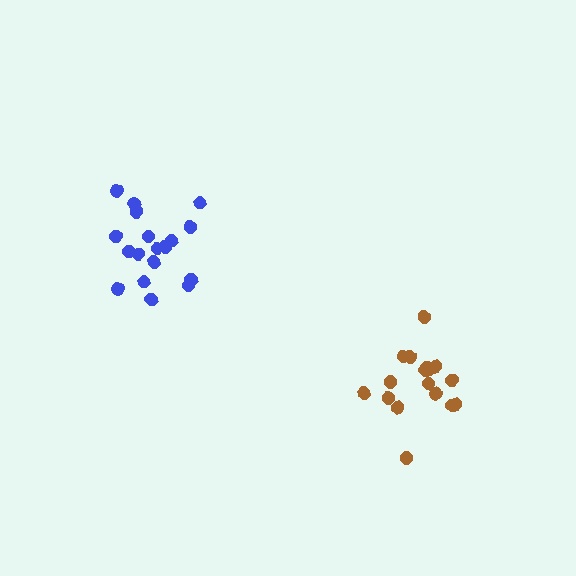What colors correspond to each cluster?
The clusters are colored: brown, blue.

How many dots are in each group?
Group 1: 17 dots, Group 2: 18 dots (35 total).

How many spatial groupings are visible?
There are 2 spatial groupings.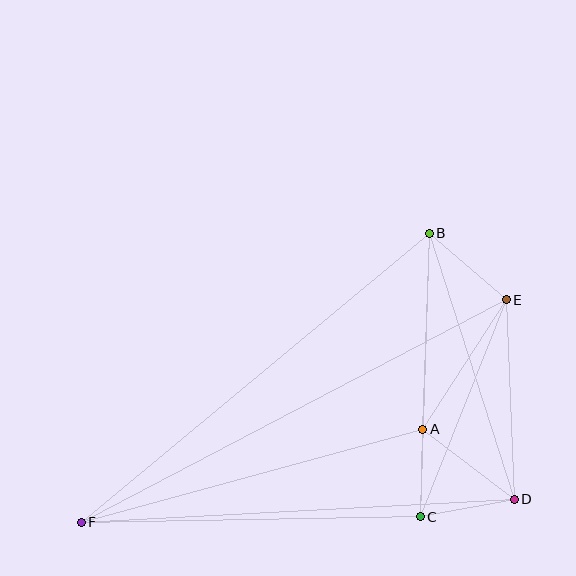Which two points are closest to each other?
Points A and C are closest to each other.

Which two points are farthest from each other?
Points E and F are farthest from each other.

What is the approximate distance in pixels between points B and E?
The distance between B and E is approximately 102 pixels.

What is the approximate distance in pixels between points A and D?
The distance between A and D is approximately 115 pixels.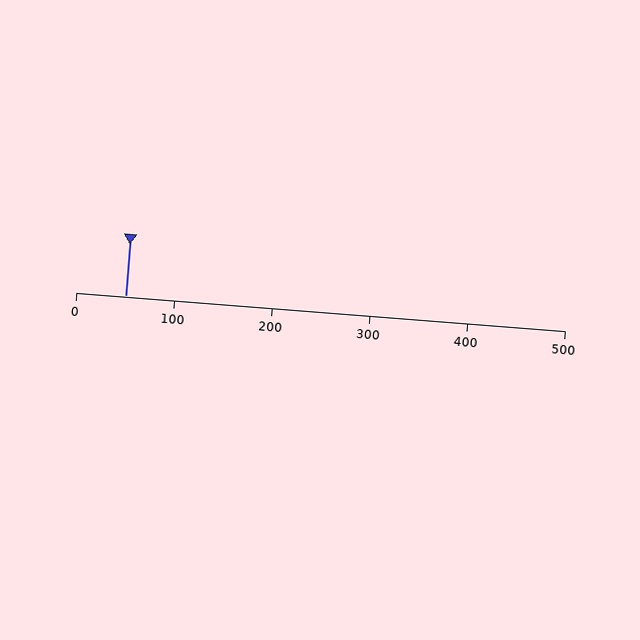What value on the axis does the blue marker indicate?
The marker indicates approximately 50.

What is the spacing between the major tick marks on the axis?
The major ticks are spaced 100 apart.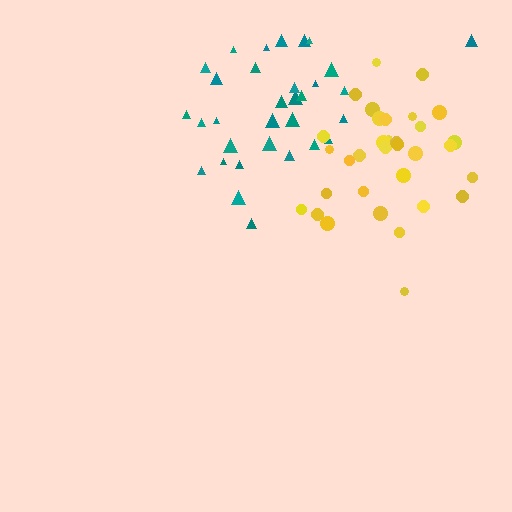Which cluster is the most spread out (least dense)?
Teal.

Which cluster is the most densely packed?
Yellow.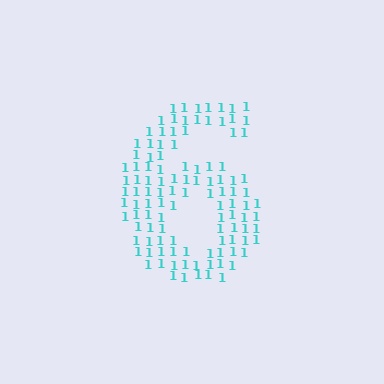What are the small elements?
The small elements are digit 1's.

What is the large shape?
The large shape is the digit 6.